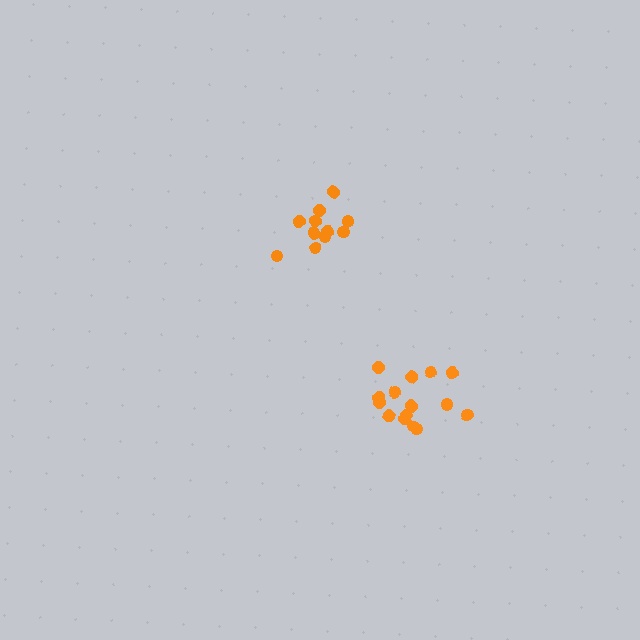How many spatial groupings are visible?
There are 2 spatial groupings.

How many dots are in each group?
Group 1: 11 dots, Group 2: 15 dots (26 total).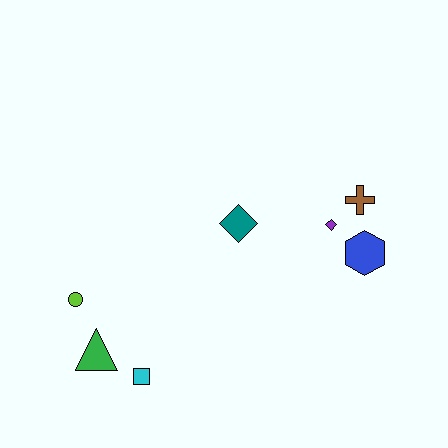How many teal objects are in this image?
There is 1 teal object.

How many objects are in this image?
There are 7 objects.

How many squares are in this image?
There is 1 square.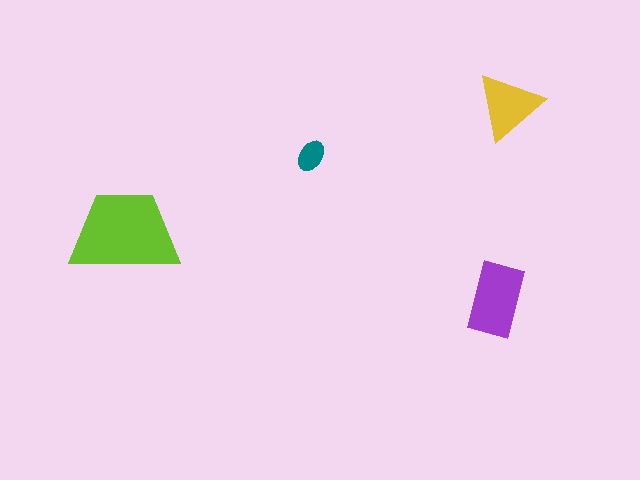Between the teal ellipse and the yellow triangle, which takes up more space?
The yellow triangle.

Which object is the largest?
The lime trapezoid.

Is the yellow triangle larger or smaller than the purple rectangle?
Smaller.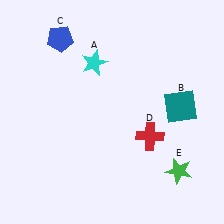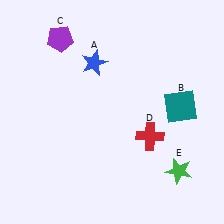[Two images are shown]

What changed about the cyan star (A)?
In Image 1, A is cyan. In Image 2, it changed to blue.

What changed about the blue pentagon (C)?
In Image 1, C is blue. In Image 2, it changed to purple.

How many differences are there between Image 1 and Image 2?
There are 2 differences between the two images.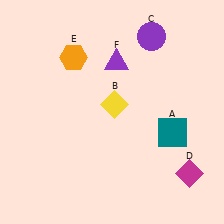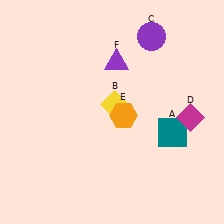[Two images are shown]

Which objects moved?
The objects that moved are: the magenta diamond (D), the orange hexagon (E).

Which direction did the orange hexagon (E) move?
The orange hexagon (E) moved down.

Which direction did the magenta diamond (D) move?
The magenta diamond (D) moved up.